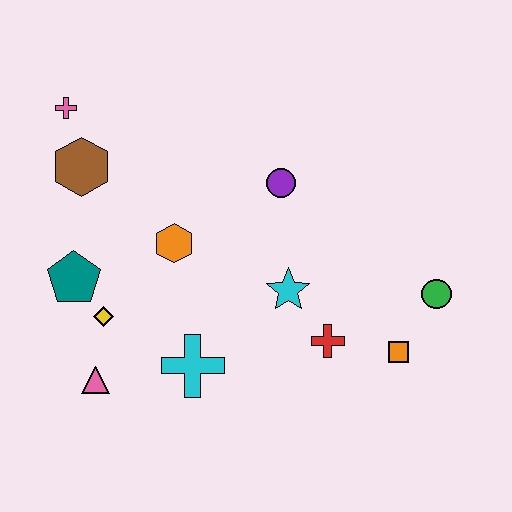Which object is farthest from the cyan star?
The pink cross is farthest from the cyan star.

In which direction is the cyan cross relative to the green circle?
The cyan cross is to the left of the green circle.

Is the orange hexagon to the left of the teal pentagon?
No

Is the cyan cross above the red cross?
No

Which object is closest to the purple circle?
The cyan star is closest to the purple circle.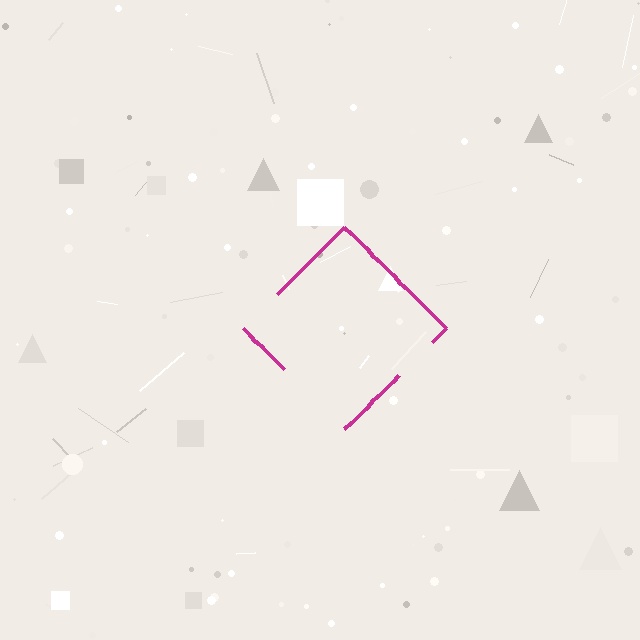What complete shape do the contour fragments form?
The contour fragments form a diamond.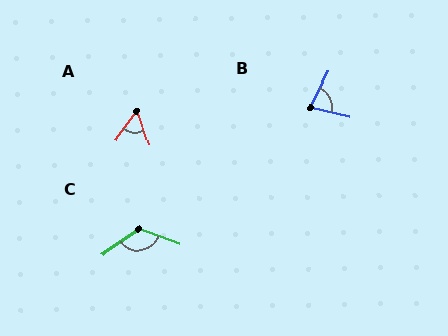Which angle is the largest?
C, at approximately 124 degrees.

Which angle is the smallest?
A, at approximately 55 degrees.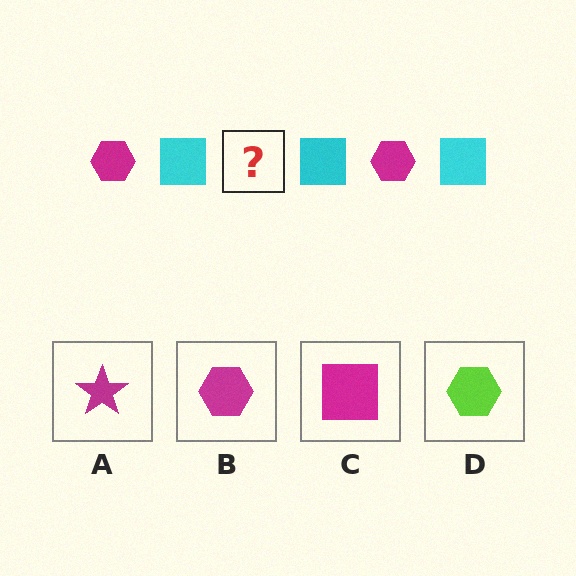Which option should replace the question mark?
Option B.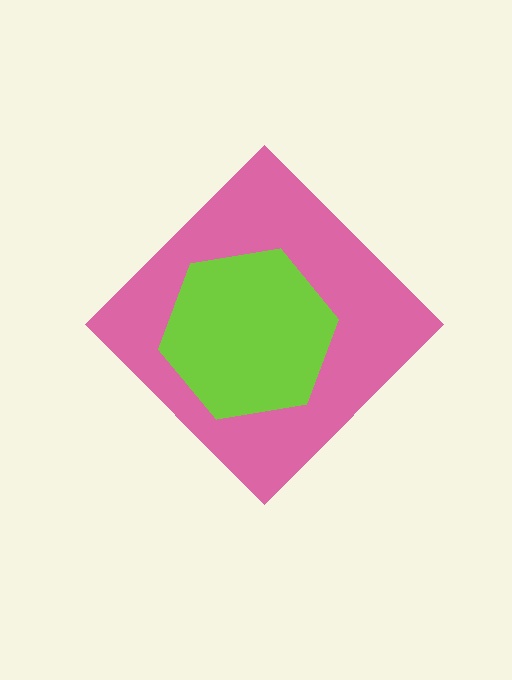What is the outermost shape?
The pink diamond.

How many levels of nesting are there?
2.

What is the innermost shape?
The lime hexagon.